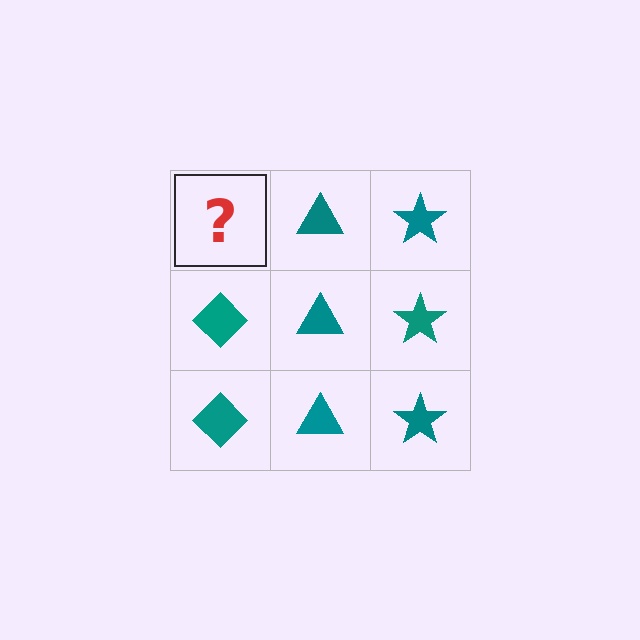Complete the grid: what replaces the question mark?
The question mark should be replaced with a teal diamond.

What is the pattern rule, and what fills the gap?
The rule is that each column has a consistent shape. The gap should be filled with a teal diamond.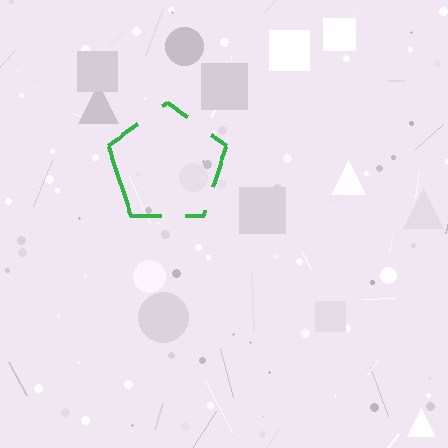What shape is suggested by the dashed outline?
The dashed outline suggests a pentagon.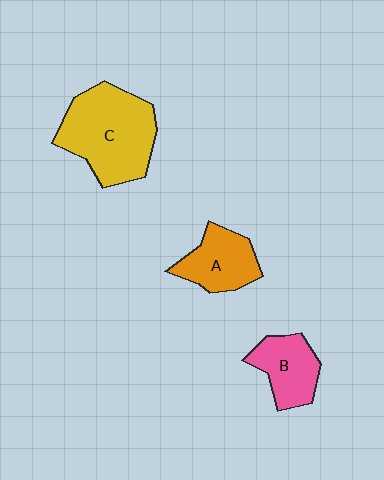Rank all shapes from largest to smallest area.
From largest to smallest: C (yellow), A (orange), B (pink).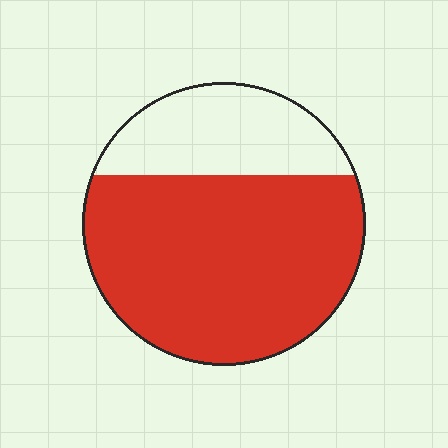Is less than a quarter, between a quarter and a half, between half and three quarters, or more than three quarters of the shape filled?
Between half and three quarters.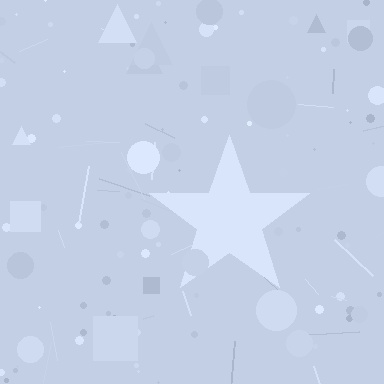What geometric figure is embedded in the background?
A star is embedded in the background.